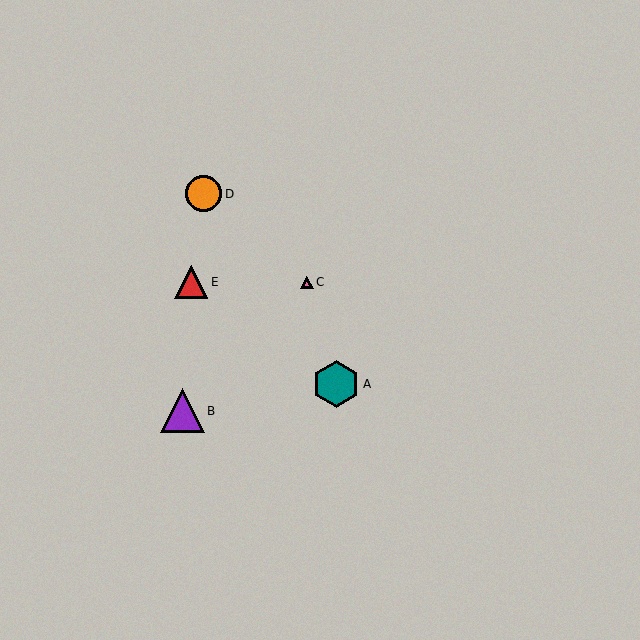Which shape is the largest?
The teal hexagon (labeled A) is the largest.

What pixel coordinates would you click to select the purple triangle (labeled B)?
Click at (182, 411) to select the purple triangle B.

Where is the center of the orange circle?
The center of the orange circle is at (204, 194).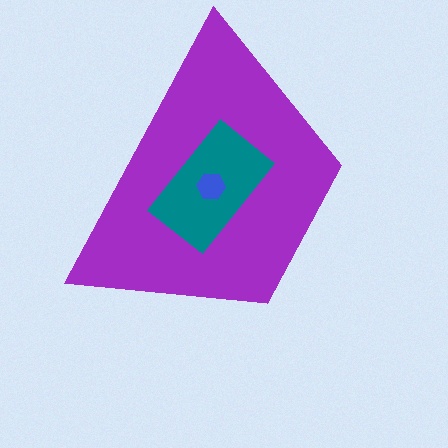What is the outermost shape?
The purple trapezoid.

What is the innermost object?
The blue hexagon.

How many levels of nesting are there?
3.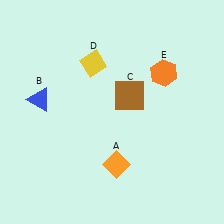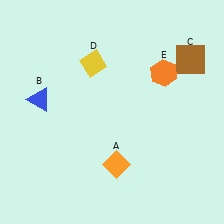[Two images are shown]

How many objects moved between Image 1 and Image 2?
1 object moved between the two images.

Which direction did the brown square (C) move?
The brown square (C) moved right.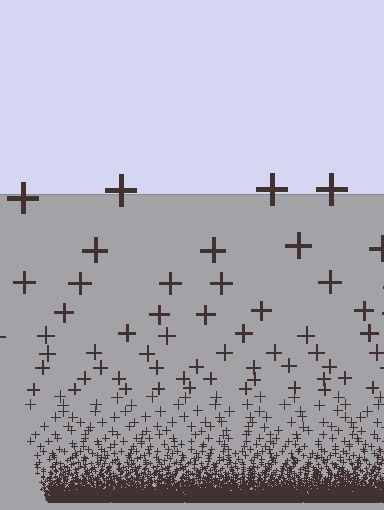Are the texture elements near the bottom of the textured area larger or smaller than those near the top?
Smaller. The gradient is inverted — elements near the bottom are smaller and denser.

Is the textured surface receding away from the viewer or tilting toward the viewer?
The surface appears to tilt toward the viewer. Texture elements get larger and sparser toward the top.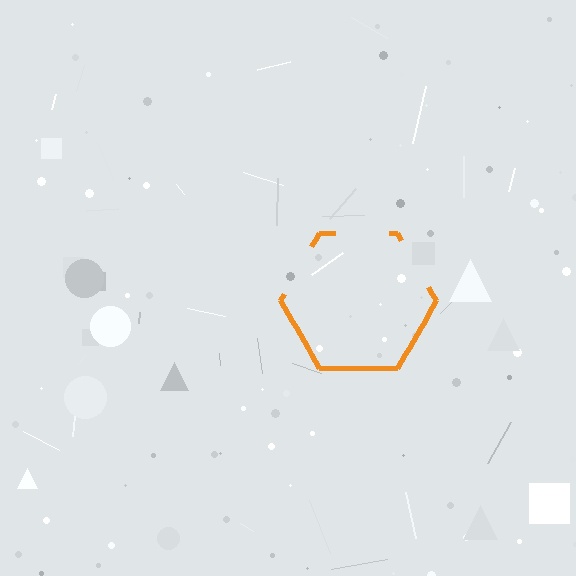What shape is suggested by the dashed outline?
The dashed outline suggests a hexagon.